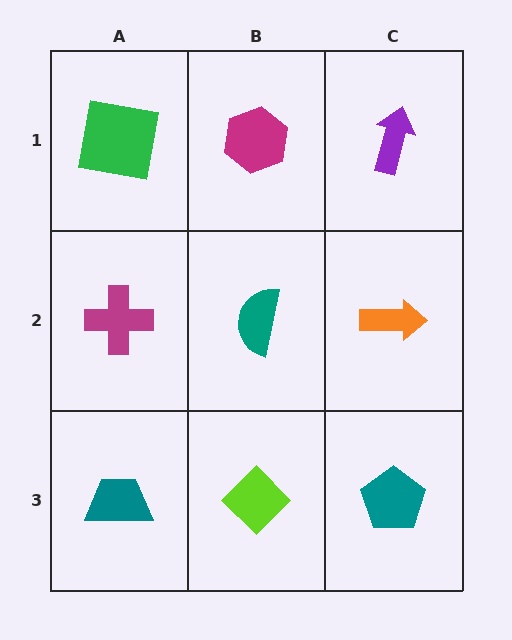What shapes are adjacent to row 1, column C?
An orange arrow (row 2, column C), a magenta hexagon (row 1, column B).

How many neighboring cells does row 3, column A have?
2.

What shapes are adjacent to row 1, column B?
A teal semicircle (row 2, column B), a green square (row 1, column A), a purple arrow (row 1, column C).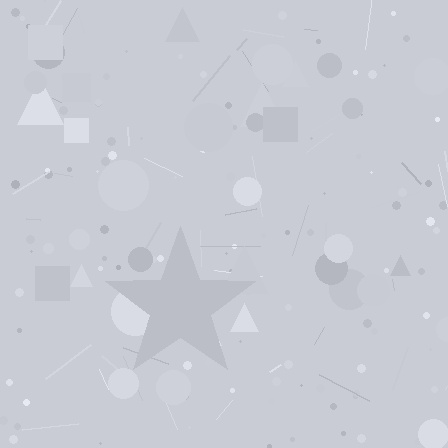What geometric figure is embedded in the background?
A star is embedded in the background.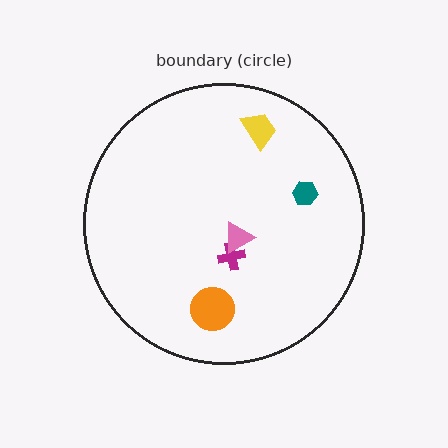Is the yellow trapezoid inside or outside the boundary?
Inside.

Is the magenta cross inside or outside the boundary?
Inside.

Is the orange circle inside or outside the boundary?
Inside.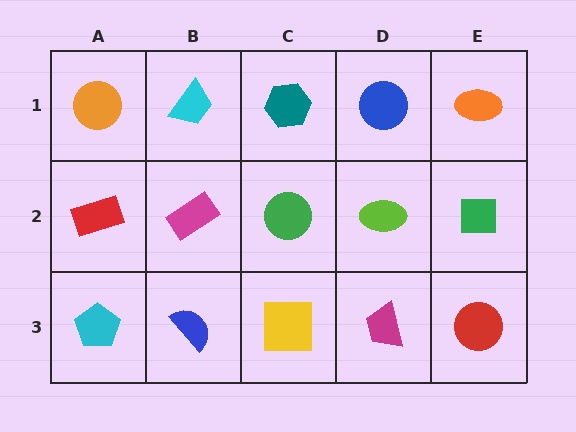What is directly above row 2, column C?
A teal hexagon.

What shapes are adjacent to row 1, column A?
A red rectangle (row 2, column A), a cyan trapezoid (row 1, column B).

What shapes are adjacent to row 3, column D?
A lime ellipse (row 2, column D), a yellow square (row 3, column C), a red circle (row 3, column E).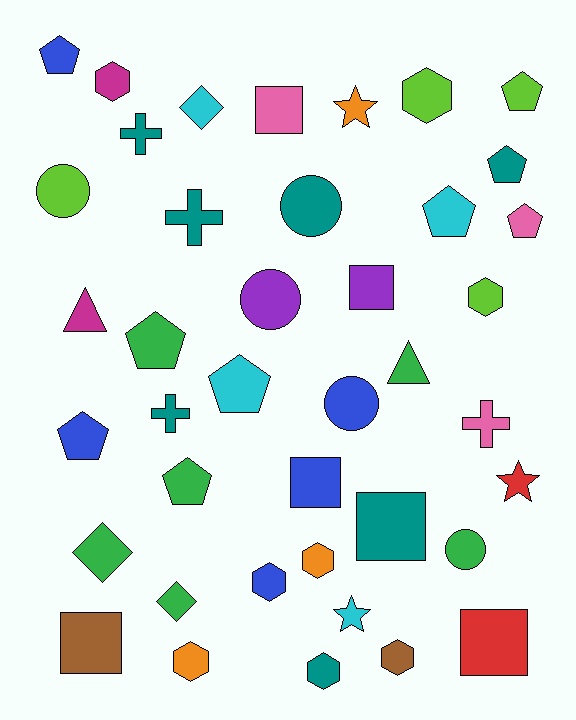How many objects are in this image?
There are 40 objects.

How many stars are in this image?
There are 3 stars.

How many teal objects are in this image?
There are 7 teal objects.